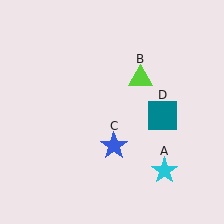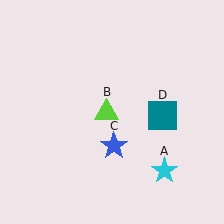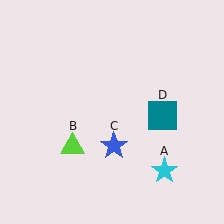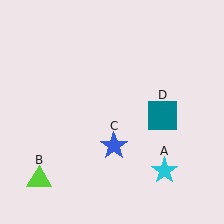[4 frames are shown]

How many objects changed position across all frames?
1 object changed position: lime triangle (object B).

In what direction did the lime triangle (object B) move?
The lime triangle (object B) moved down and to the left.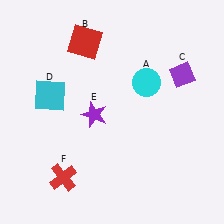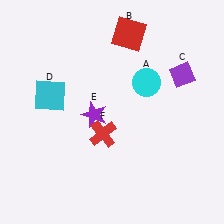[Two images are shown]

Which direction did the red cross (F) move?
The red cross (F) moved up.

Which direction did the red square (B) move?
The red square (B) moved right.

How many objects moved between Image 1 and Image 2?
2 objects moved between the two images.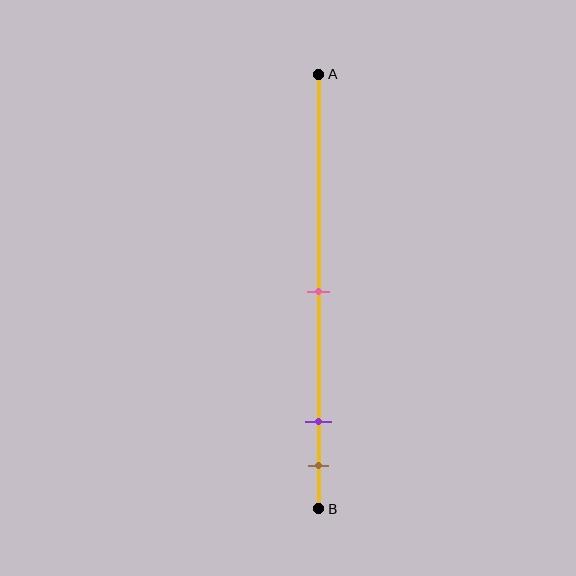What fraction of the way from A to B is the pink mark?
The pink mark is approximately 50% (0.5) of the way from A to B.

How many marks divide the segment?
There are 3 marks dividing the segment.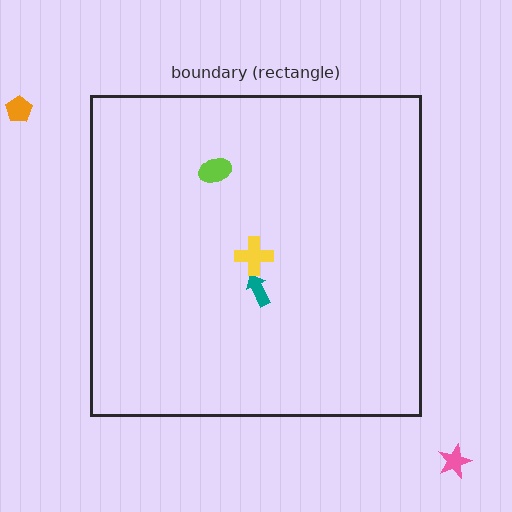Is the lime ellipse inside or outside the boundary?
Inside.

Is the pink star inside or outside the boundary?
Outside.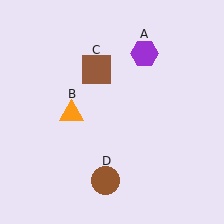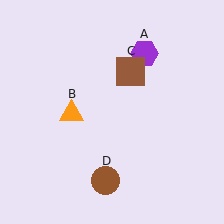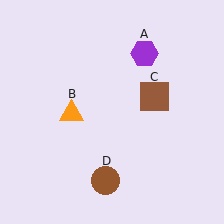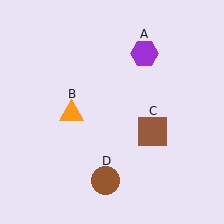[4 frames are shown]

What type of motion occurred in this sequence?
The brown square (object C) rotated clockwise around the center of the scene.